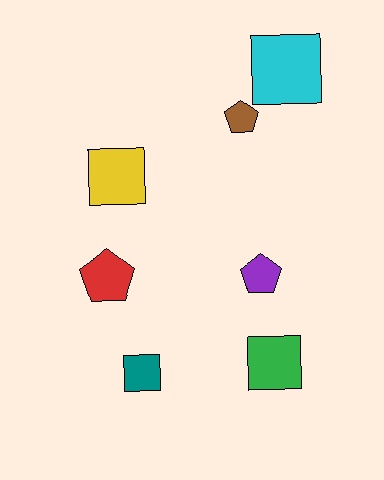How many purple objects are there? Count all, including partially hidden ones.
There is 1 purple object.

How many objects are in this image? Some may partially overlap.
There are 7 objects.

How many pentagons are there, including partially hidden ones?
There are 3 pentagons.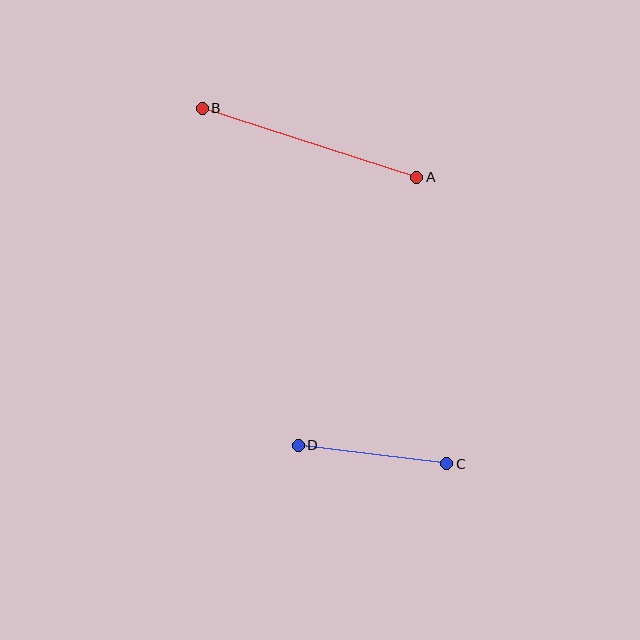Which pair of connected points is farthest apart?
Points A and B are farthest apart.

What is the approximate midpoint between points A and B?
The midpoint is at approximately (310, 143) pixels.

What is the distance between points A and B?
The distance is approximately 225 pixels.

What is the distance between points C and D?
The distance is approximately 150 pixels.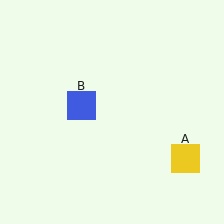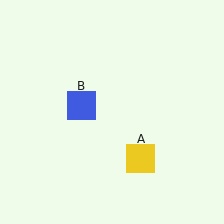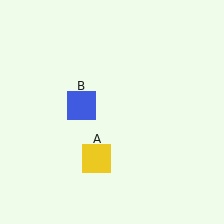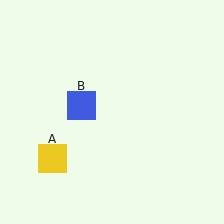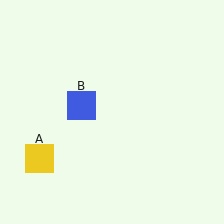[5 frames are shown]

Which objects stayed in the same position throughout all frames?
Blue square (object B) remained stationary.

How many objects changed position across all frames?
1 object changed position: yellow square (object A).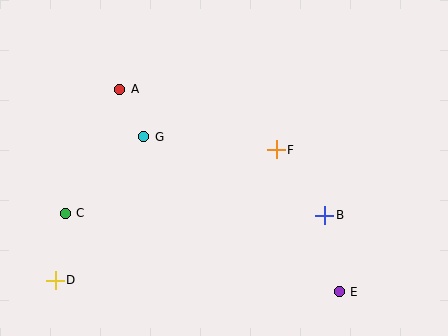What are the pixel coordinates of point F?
Point F is at (276, 150).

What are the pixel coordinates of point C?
Point C is at (65, 213).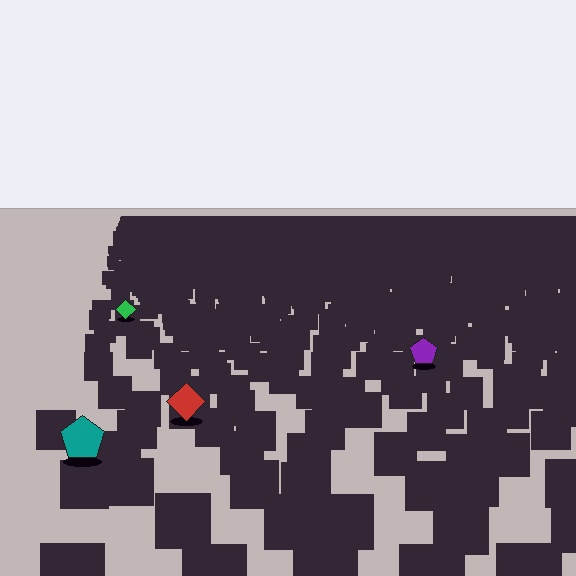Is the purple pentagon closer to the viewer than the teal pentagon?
No. The teal pentagon is closer — you can tell from the texture gradient: the ground texture is coarser near it.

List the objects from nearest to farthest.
From nearest to farthest: the teal pentagon, the red diamond, the purple pentagon, the green diamond.